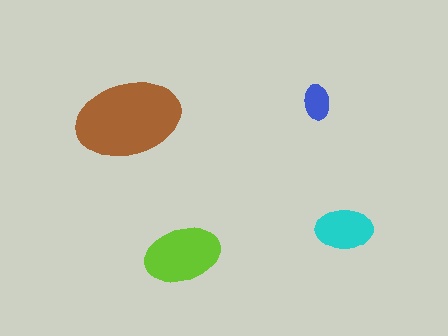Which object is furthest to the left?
The brown ellipse is leftmost.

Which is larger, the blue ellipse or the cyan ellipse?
The cyan one.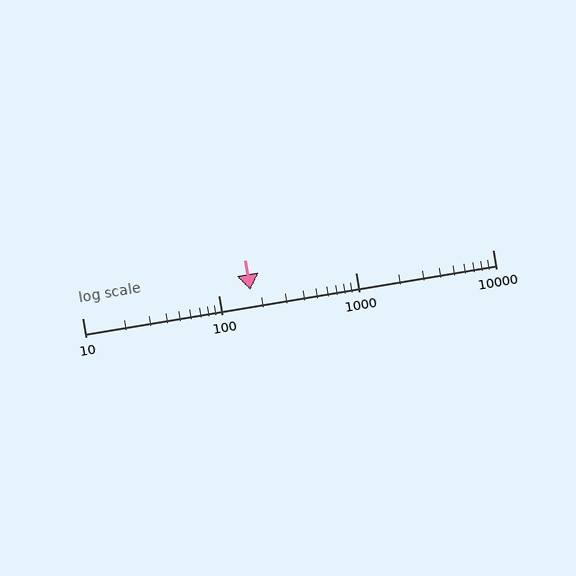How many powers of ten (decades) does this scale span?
The scale spans 3 decades, from 10 to 10000.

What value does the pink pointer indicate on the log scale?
The pointer indicates approximately 170.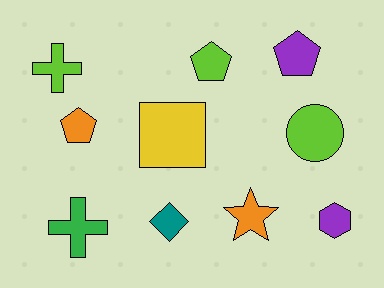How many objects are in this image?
There are 10 objects.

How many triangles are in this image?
There are no triangles.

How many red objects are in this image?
There are no red objects.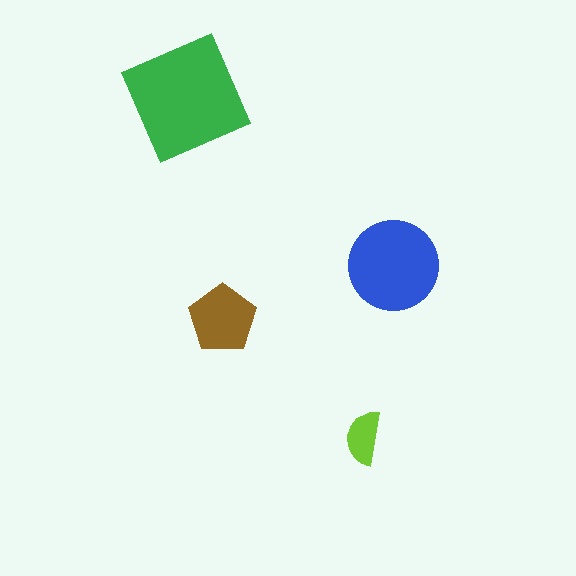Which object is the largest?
The green square.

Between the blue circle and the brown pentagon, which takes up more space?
The blue circle.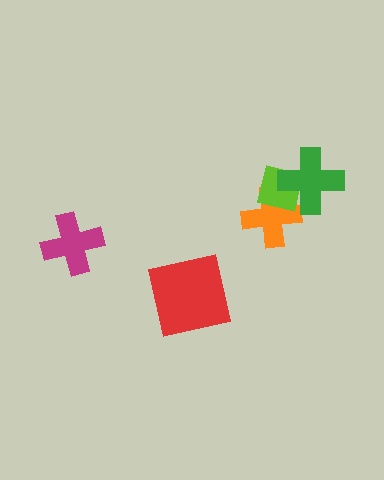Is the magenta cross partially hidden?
No, no other shape covers it.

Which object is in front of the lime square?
The green cross is in front of the lime square.